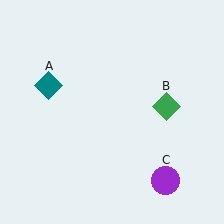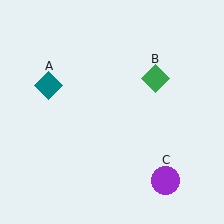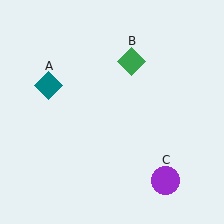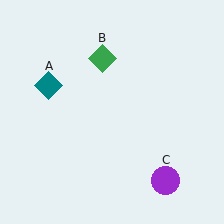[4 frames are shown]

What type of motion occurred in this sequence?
The green diamond (object B) rotated counterclockwise around the center of the scene.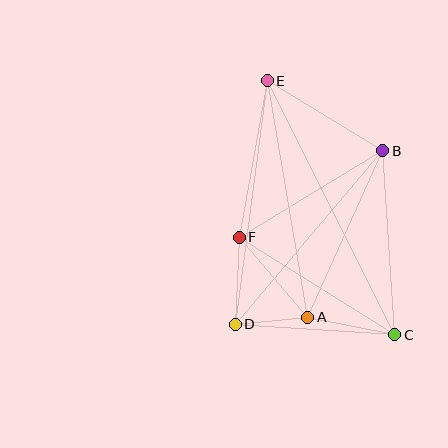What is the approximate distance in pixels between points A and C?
The distance between A and C is approximately 89 pixels.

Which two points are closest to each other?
Points A and D are closest to each other.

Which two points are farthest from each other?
Points C and E are farthest from each other.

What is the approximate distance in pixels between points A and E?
The distance between A and E is approximately 240 pixels.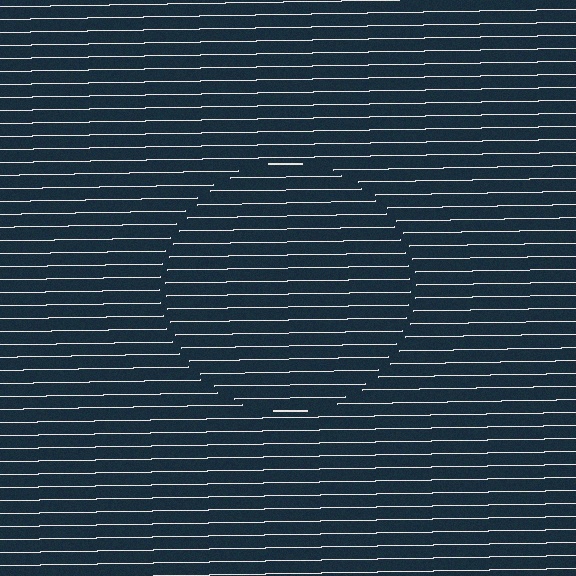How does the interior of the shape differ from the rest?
The interior of the shape contains the same grating, shifted by half a period — the contour is defined by the phase discontinuity where line-ends from the inner and outer gratings abut.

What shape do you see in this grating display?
An illusory circle. The interior of the shape contains the same grating, shifted by half a period — the contour is defined by the phase discontinuity where line-ends from the inner and outer gratings abut.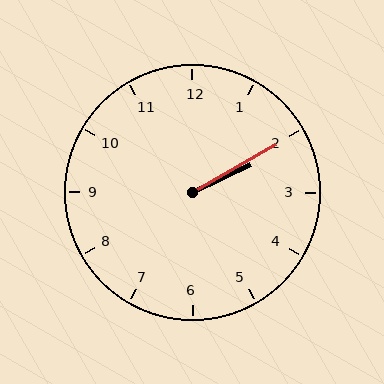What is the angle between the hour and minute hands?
Approximately 5 degrees.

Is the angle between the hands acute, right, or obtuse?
It is acute.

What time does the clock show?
2:10.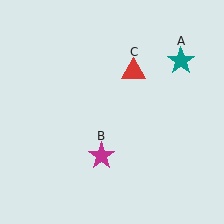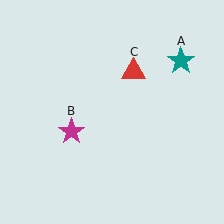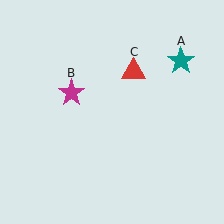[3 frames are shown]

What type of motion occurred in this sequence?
The magenta star (object B) rotated clockwise around the center of the scene.